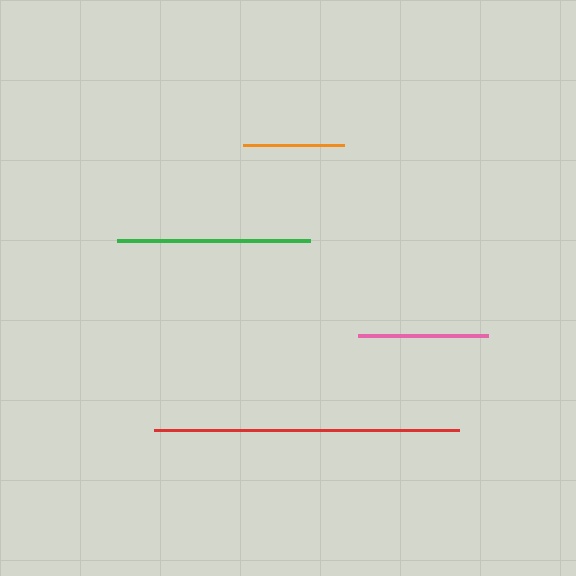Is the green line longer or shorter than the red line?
The red line is longer than the green line.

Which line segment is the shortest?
The orange line is the shortest at approximately 101 pixels.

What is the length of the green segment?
The green segment is approximately 193 pixels long.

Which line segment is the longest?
The red line is the longest at approximately 305 pixels.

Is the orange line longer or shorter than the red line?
The red line is longer than the orange line.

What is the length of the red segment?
The red segment is approximately 305 pixels long.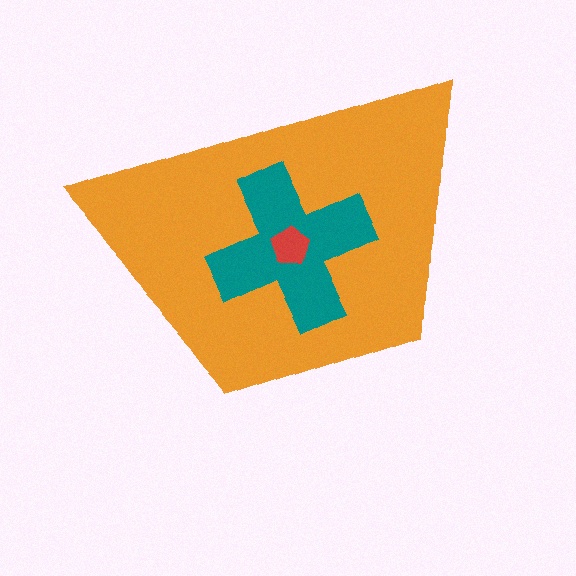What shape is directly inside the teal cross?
The red pentagon.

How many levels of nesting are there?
3.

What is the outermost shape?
The orange trapezoid.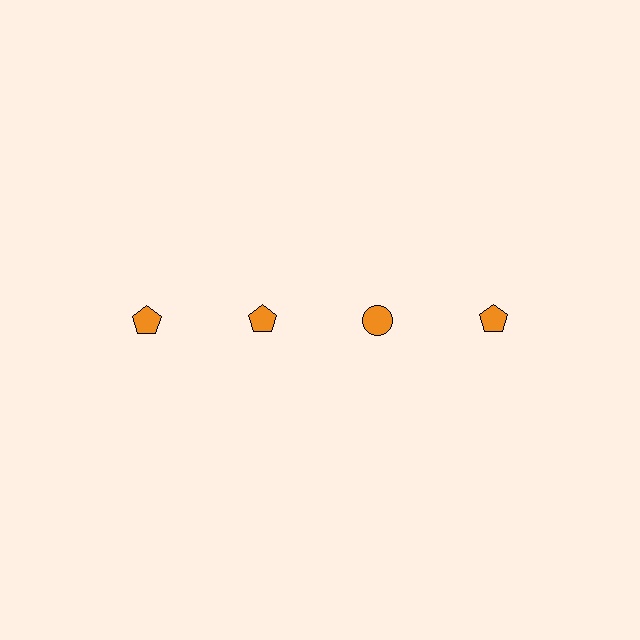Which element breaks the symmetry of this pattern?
The orange circle in the top row, center column breaks the symmetry. All other shapes are orange pentagons.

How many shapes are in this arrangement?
There are 4 shapes arranged in a grid pattern.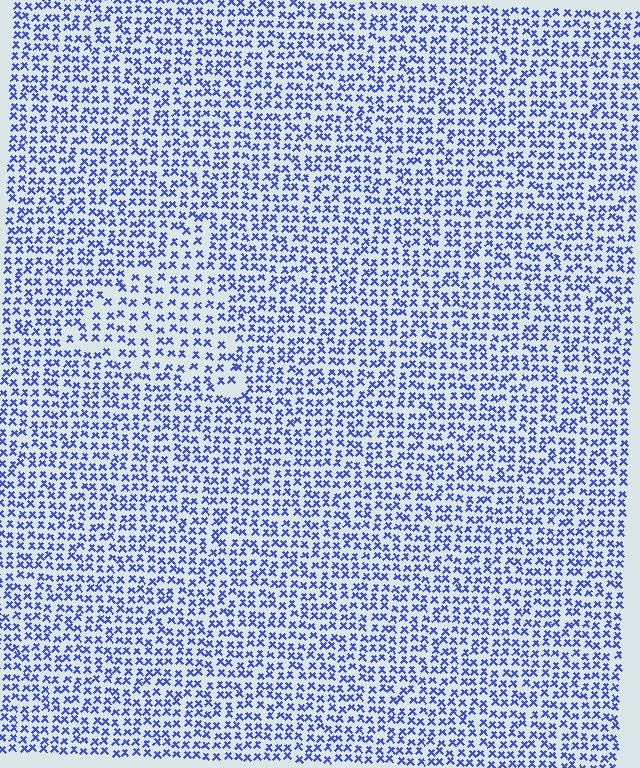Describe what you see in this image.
The image contains small blue elements arranged at two different densities. A triangle-shaped region is visible where the elements are less densely packed than the surrounding area.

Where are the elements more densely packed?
The elements are more densely packed outside the triangle boundary.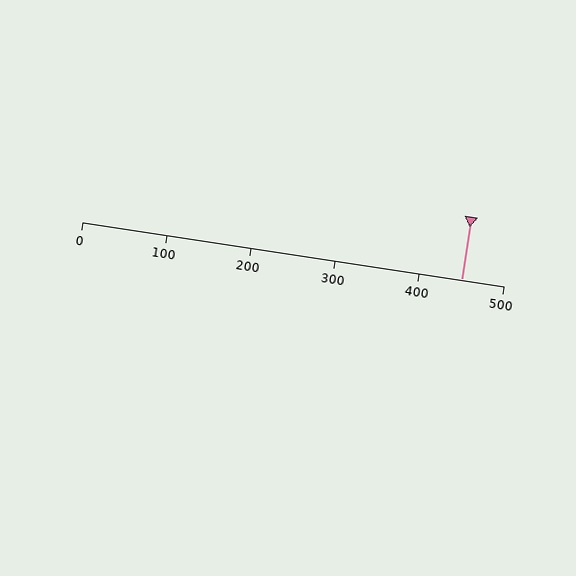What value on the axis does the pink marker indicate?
The marker indicates approximately 450.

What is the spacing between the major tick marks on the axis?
The major ticks are spaced 100 apart.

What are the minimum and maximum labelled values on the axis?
The axis runs from 0 to 500.